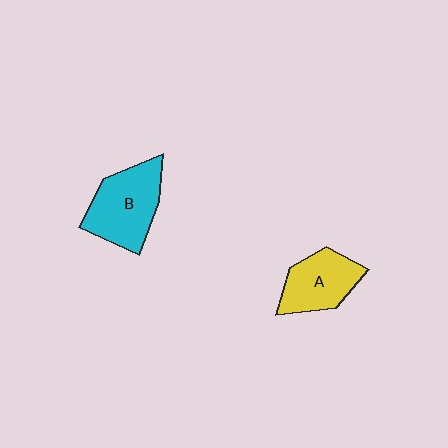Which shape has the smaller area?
Shape A (yellow).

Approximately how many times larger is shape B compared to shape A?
Approximately 1.3 times.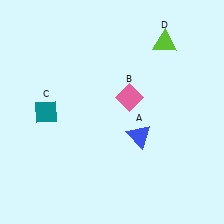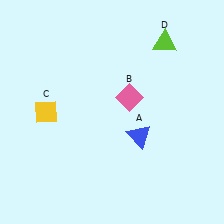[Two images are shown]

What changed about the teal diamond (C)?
In Image 1, C is teal. In Image 2, it changed to yellow.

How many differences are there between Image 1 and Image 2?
There is 1 difference between the two images.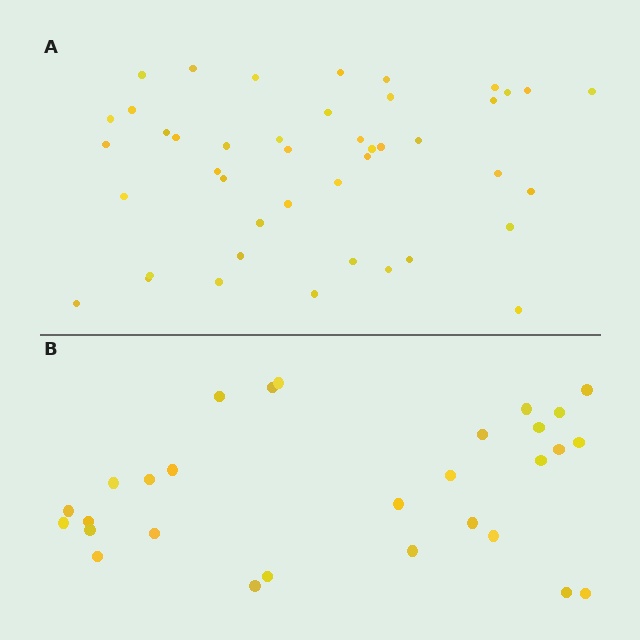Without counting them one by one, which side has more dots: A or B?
Region A (the top region) has more dots.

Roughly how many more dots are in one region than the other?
Region A has approximately 15 more dots than region B.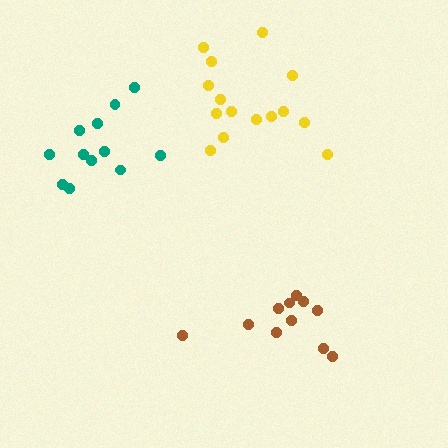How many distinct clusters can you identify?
There are 3 distinct clusters.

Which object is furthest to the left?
The teal cluster is leftmost.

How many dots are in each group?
Group 1: 11 dots, Group 2: 12 dots, Group 3: 15 dots (38 total).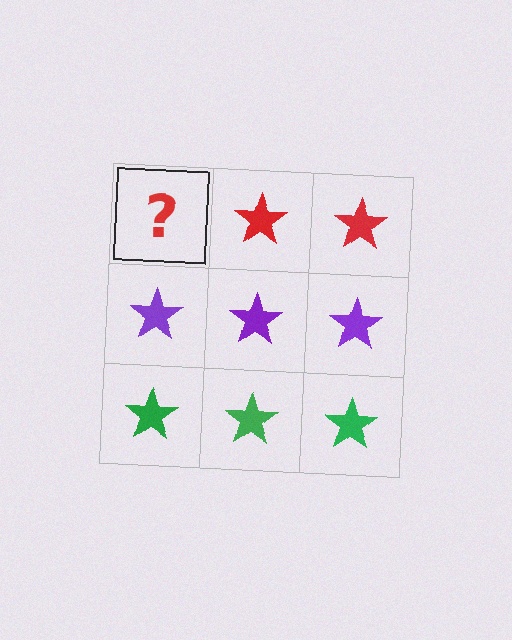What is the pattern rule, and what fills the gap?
The rule is that each row has a consistent color. The gap should be filled with a red star.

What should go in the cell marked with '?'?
The missing cell should contain a red star.